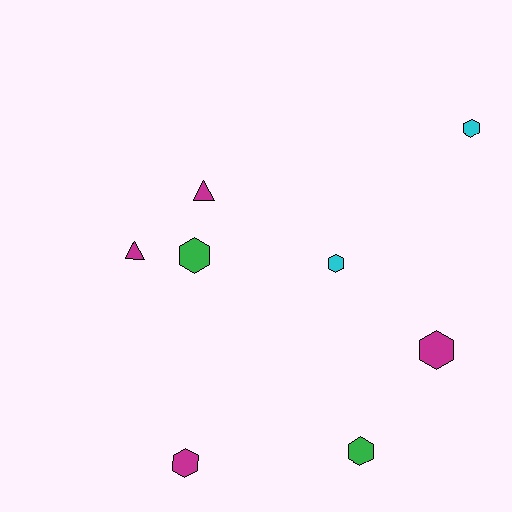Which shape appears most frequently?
Hexagon, with 6 objects.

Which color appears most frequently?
Magenta, with 4 objects.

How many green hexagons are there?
There are 2 green hexagons.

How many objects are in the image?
There are 8 objects.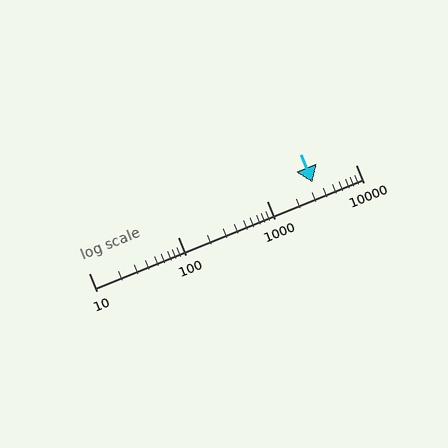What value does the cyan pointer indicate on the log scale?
The pointer indicates approximately 3300.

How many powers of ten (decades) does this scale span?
The scale spans 3 decades, from 10 to 10000.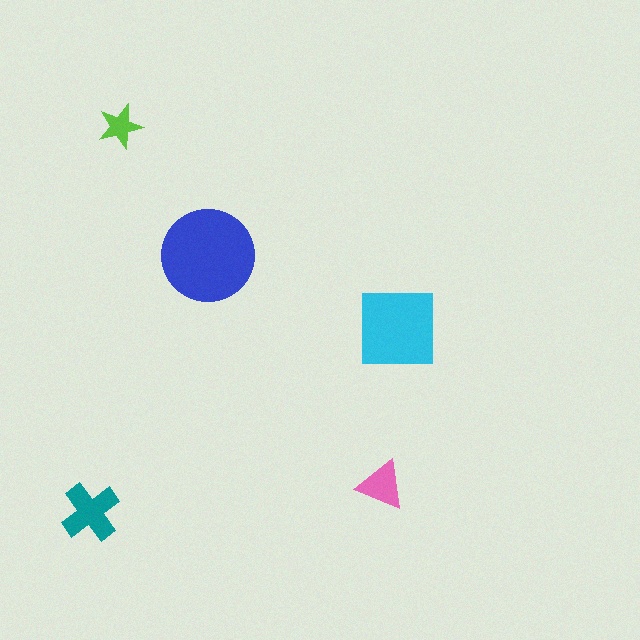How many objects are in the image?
There are 5 objects in the image.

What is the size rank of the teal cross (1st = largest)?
3rd.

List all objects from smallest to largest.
The lime star, the pink triangle, the teal cross, the cyan square, the blue circle.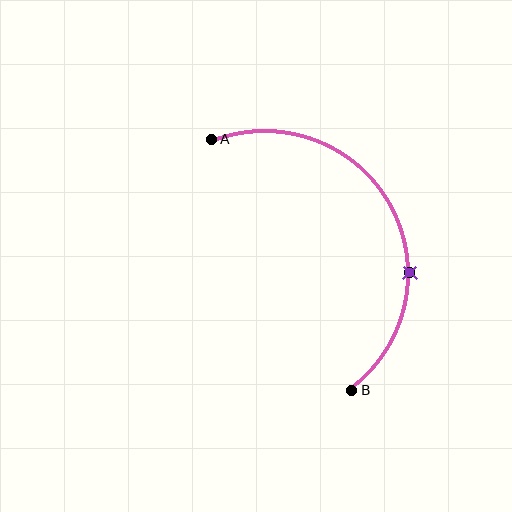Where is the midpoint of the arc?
The arc midpoint is the point on the curve farthest from the straight line joining A and B. It sits to the right of that line.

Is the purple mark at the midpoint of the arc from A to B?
No. The purple mark lies on the arc but is closer to endpoint B. The arc midpoint would be at the point on the curve equidistant along the arc from both A and B.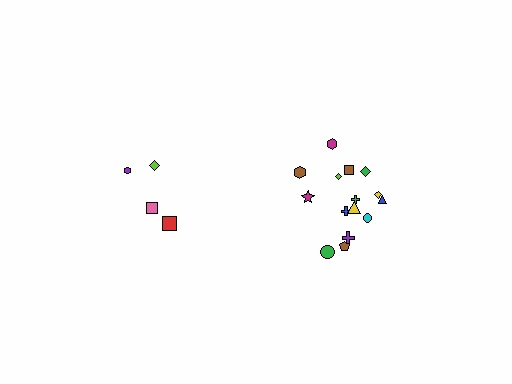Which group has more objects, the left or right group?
The right group.